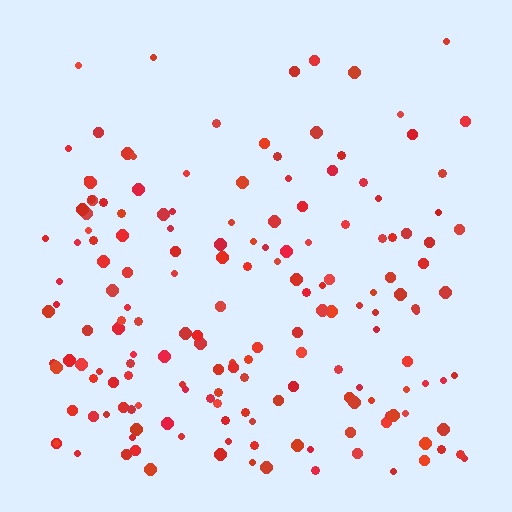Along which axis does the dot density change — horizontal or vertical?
Vertical.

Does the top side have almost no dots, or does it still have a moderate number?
Still a moderate number, just noticeably fewer than the bottom.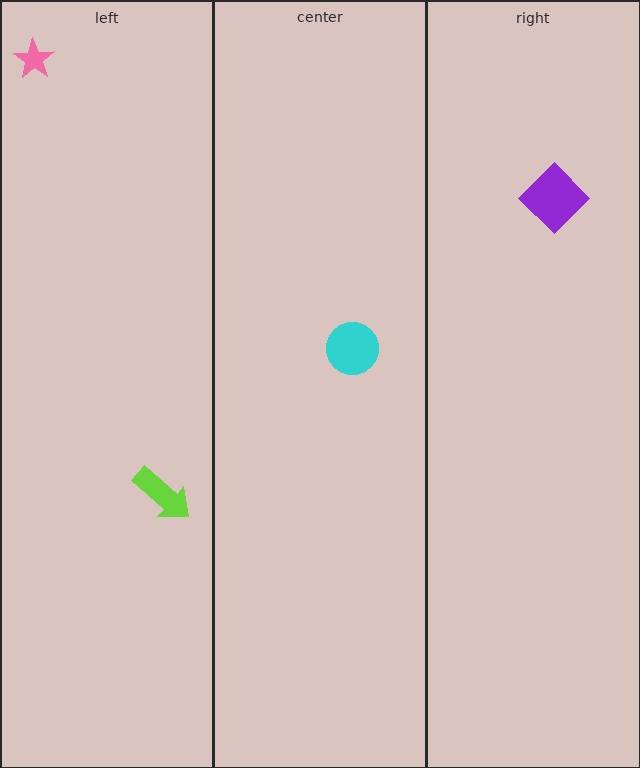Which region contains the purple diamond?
The right region.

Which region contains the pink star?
The left region.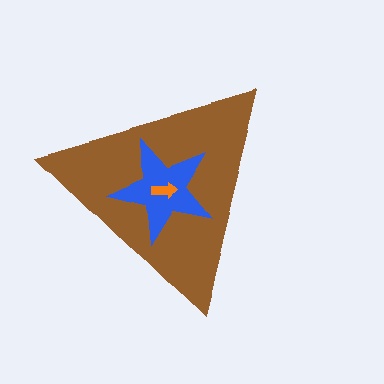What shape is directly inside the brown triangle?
The blue star.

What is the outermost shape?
The brown triangle.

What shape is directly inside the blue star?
The orange arrow.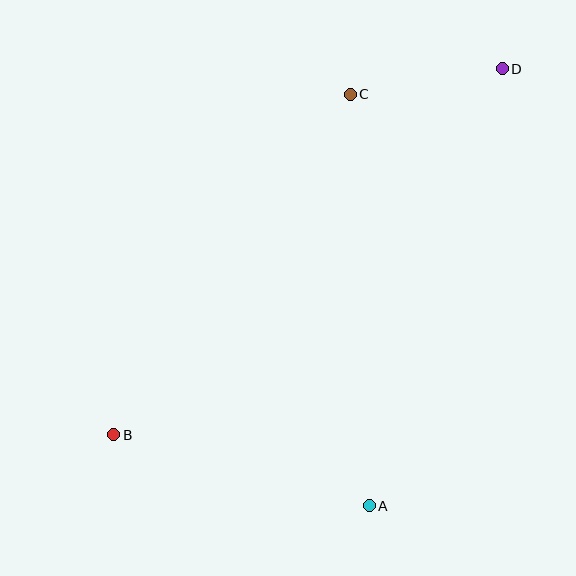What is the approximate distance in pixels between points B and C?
The distance between B and C is approximately 415 pixels.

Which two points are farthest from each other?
Points B and D are farthest from each other.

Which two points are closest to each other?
Points C and D are closest to each other.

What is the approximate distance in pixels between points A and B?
The distance between A and B is approximately 265 pixels.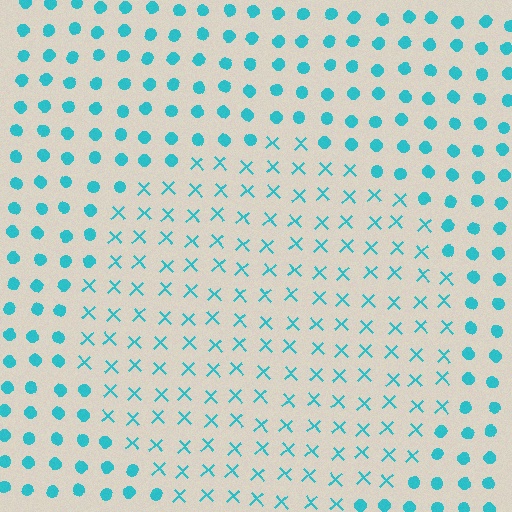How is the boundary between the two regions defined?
The boundary is defined by a change in element shape: X marks inside vs. circles outside. All elements share the same color and spacing.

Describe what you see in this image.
The image is filled with small cyan elements arranged in a uniform grid. A circle-shaped region contains X marks, while the surrounding area contains circles. The boundary is defined purely by the change in element shape.